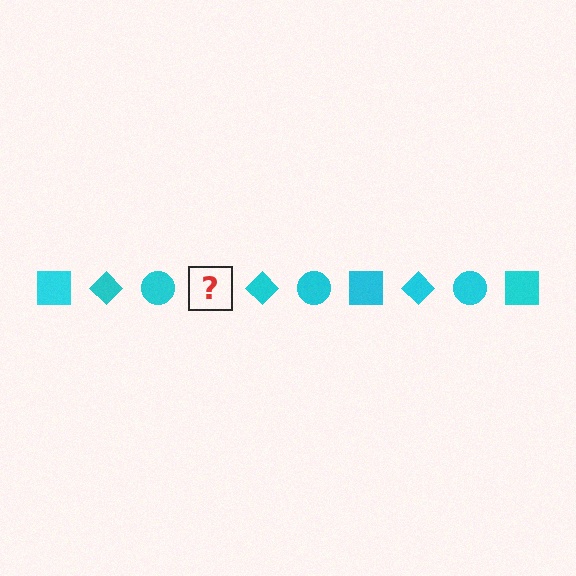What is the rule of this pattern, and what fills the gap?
The rule is that the pattern cycles through square, diamond, circle shapes in cyan. The gap should be filled with a cyan square.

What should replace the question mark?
The question mark should be replaced with a cyan square.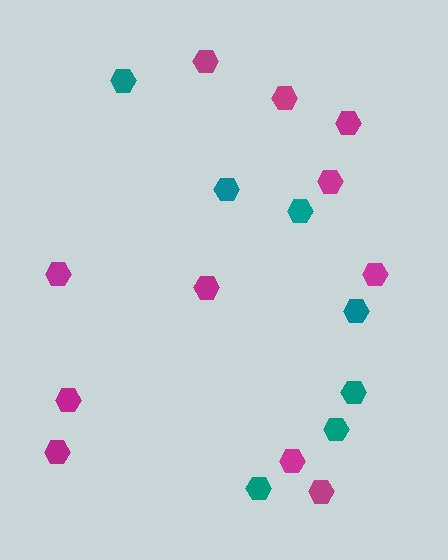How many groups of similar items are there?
There are 2 groups: one group of magenta hexagons (11) and one group of teal hexagons (7).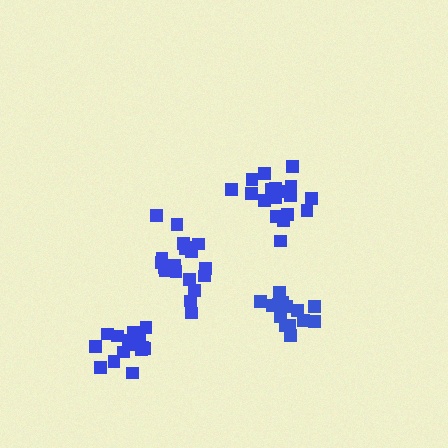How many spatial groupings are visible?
There are 4 spatial groupings.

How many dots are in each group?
Group 1: 16 dots, Group 2: 15 dots, Group 3: 19 dots, Group 4: 19 dots (69 total).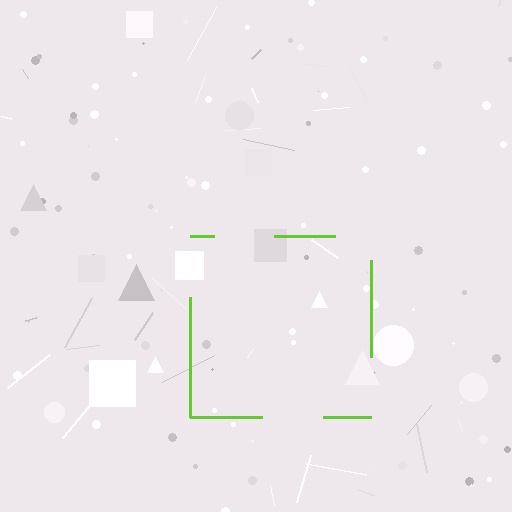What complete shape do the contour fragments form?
The contour fragments form a square.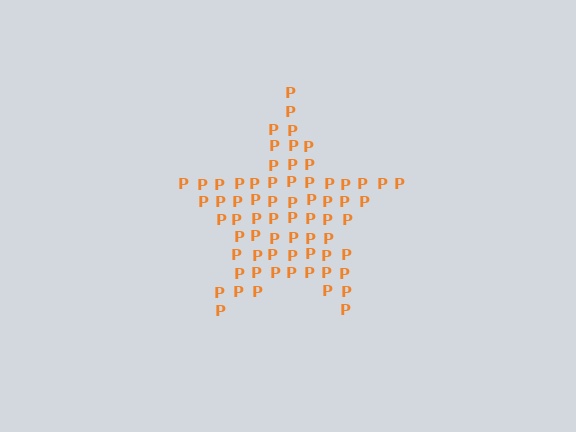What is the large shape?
The large shape is a star.